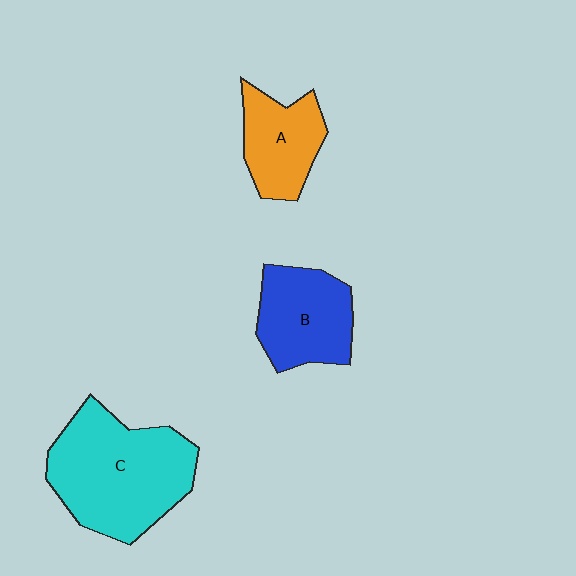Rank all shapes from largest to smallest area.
From largest to smallest: C (cyan), B (blue), A (orange).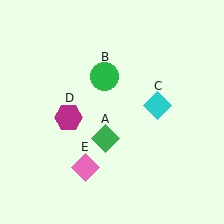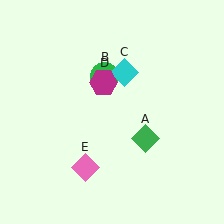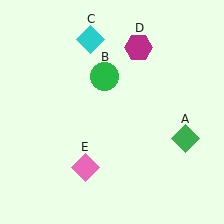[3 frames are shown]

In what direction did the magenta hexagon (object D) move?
The magenta hexagon (object D) moved up and to the right.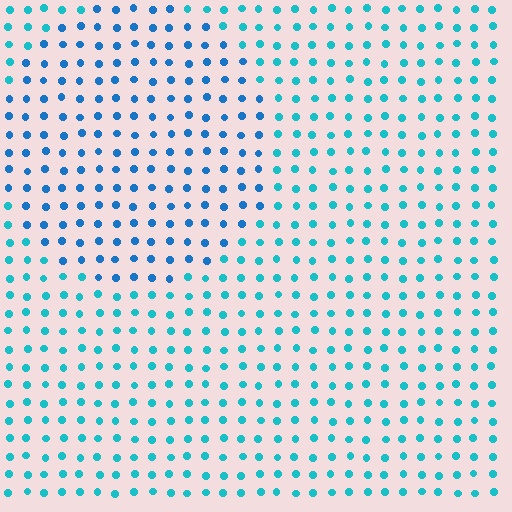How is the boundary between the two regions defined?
The boundary is defined purely by a slight shift in hue (about 26 degrees). Spacing, size, and orientation are identical on both sides.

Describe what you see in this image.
The image is filled with small cyan elements in a uniform arrangement. A circle-shaped region is visible where the elements are tinted to a slightly different hue, forming a subtle color boundary.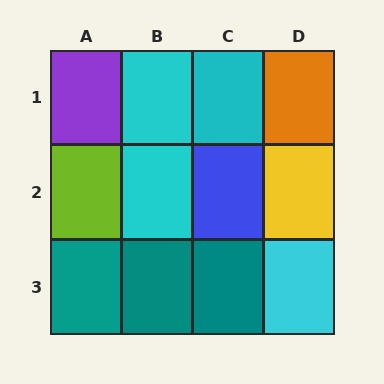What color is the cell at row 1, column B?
Cyan.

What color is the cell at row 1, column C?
Cyan.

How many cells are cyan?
4 cells are cyan.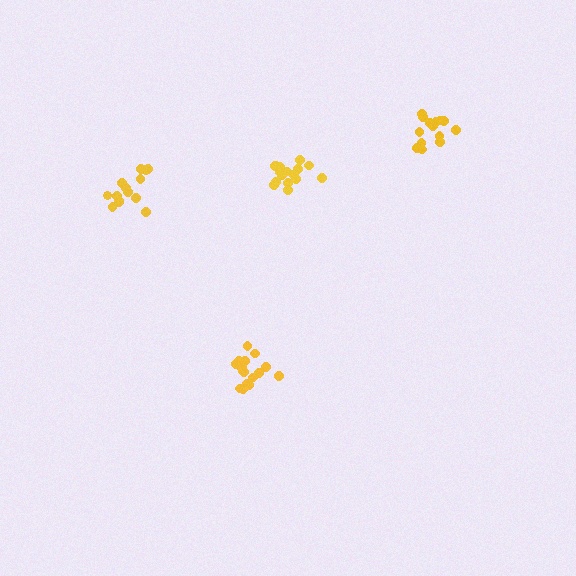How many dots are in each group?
Group 1: 16 dots, Group 2: 16 dots, Group 3: 14 dots, Group 4: 15 dots (61 total).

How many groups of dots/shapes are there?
There are 4 groups.